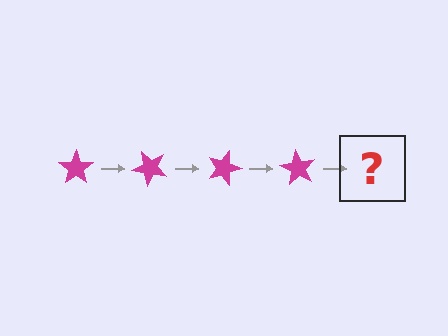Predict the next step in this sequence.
The next step is a magenta star rotated 180 degrees.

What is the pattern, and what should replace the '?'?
The pattern is that the star rotates 45 degrees each step. The '?' should be a magenta star rotated 180 degrees.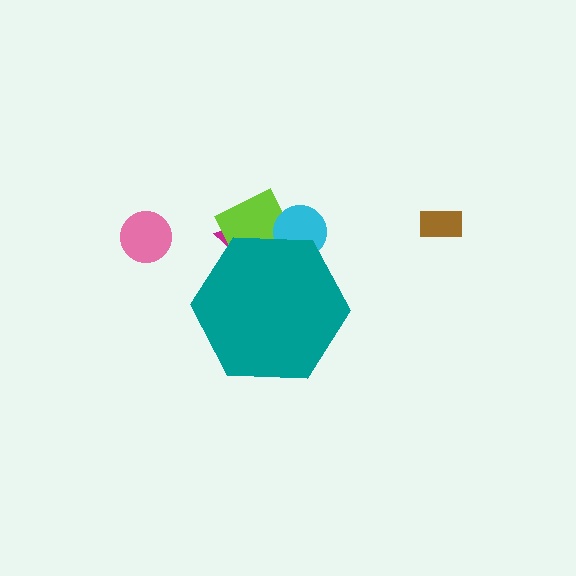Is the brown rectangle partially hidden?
No, the brown rectangle is fully visible.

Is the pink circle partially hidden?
No, the pink circle is fully visible.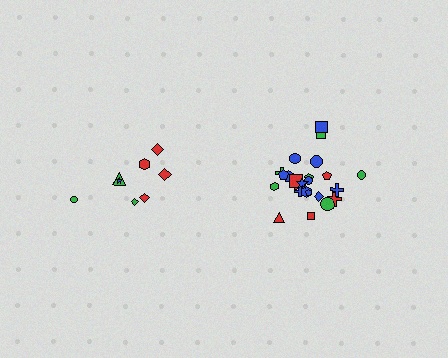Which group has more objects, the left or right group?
The right group.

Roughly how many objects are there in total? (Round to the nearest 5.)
Roughly 35 objects in total.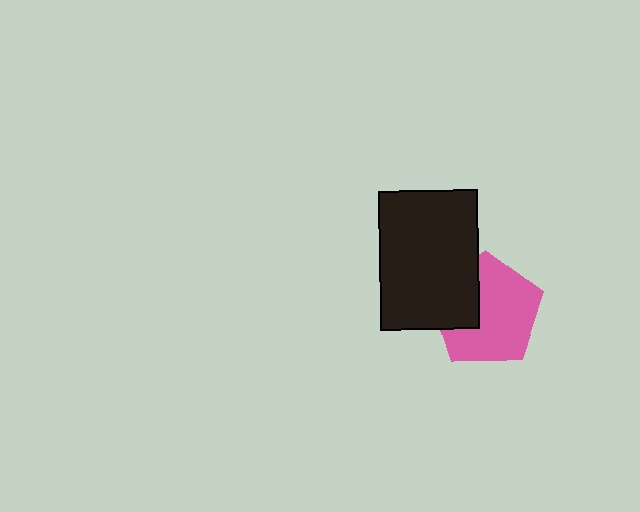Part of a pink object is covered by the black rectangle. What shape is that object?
It is a pentagon.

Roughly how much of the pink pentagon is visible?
Most of it is visible (roughly 70%).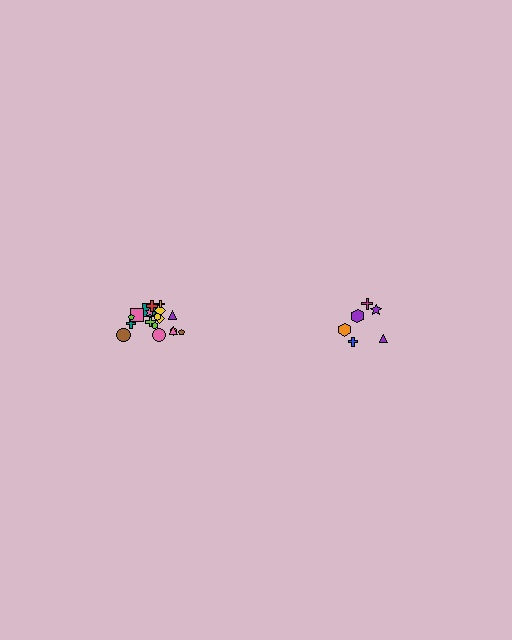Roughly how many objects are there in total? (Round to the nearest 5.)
Roughly 25 objects in total.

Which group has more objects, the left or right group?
The left group.